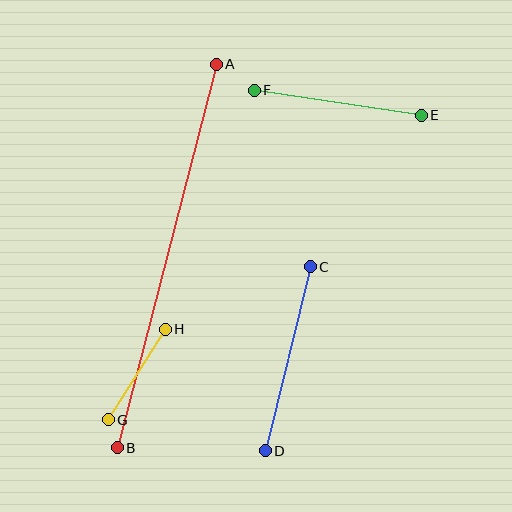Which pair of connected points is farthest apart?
Points A and B are farthest apart.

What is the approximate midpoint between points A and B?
The midpoint is at approximately (167, 256) pixels.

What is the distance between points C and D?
The distance is approximately 189 pixels.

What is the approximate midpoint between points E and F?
The midpoint is at approximately (338, 103) pixels.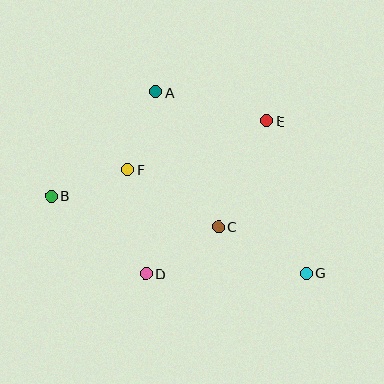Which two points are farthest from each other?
Points B and G are farthest from each other.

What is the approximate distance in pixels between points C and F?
The distance between C and F is approximately 107 pixels.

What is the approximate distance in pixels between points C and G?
The distance between C and G is approximately 99 pixels.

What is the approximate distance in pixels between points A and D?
The distance between A and D is approximately 182 pixels.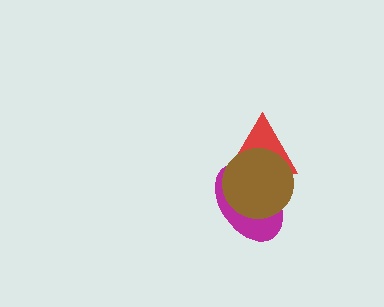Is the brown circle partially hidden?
No, no other shape covers it.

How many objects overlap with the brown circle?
2 objects overlap with the brown circle.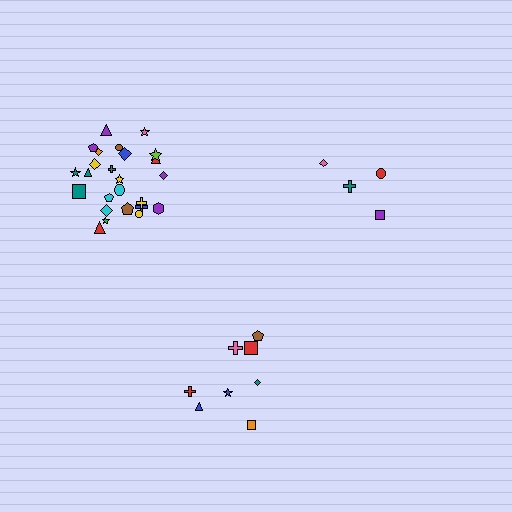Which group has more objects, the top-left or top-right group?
The top-left group.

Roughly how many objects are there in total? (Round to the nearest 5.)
Roughly 35 objects in total.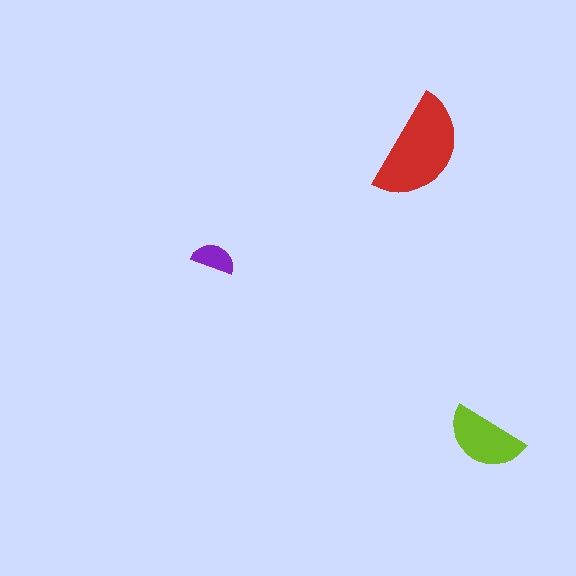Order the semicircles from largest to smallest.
the red one, the lime one, the purple one.